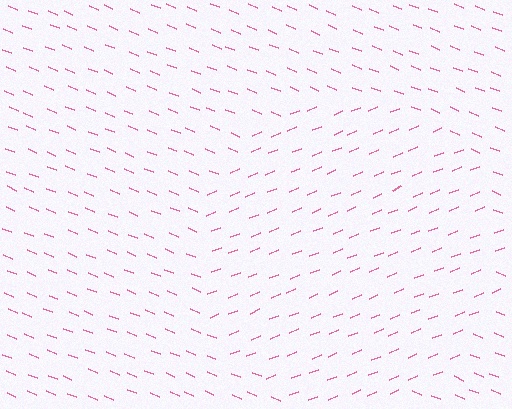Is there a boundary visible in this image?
Yes, there is a texture boundary formed by a change in line orientation.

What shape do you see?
I see a circle.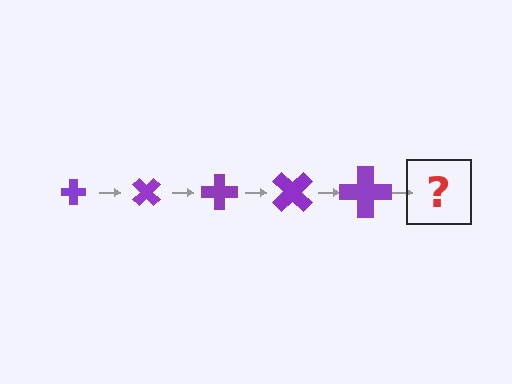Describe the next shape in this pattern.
It should be a cross, larger than the previous one and rotated 225 degrees from the start.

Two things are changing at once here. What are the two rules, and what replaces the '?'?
The two rules are that the cross grows larger each step and it rotates 45 degrees each step. The '?' should be a cross, larger than the previous one and rotated 225 degrees from the start.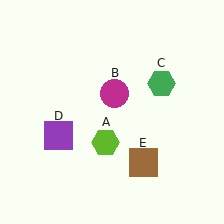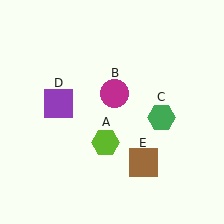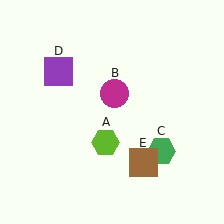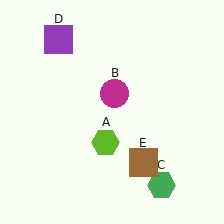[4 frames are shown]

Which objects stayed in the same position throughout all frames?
Lime hexagon (object A) and magenta circle (object B) and brown square (object E) remained stationary.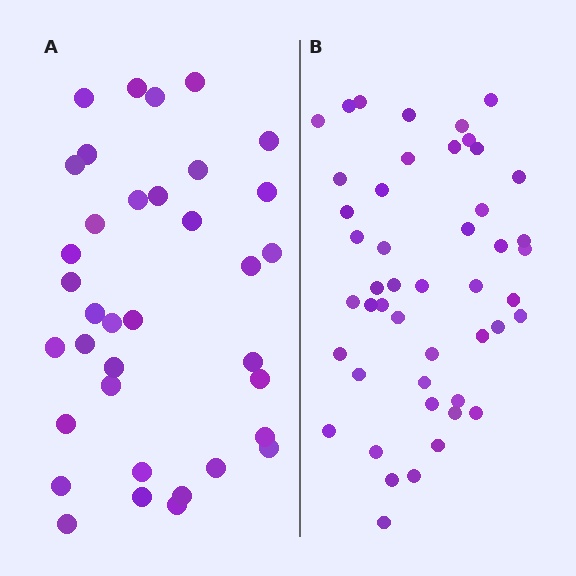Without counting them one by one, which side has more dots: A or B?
Region B (the right region) has more dots.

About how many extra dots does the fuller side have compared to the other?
Region B has roughly 12 or so more dots than region A.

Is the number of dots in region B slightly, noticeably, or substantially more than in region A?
Region B has noticeably more, but not dramatically so. The ratio is roughly 1.3 to 1.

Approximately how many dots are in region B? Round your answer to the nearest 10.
About 50 dots. (The exact count is 47, which rounds to 50.)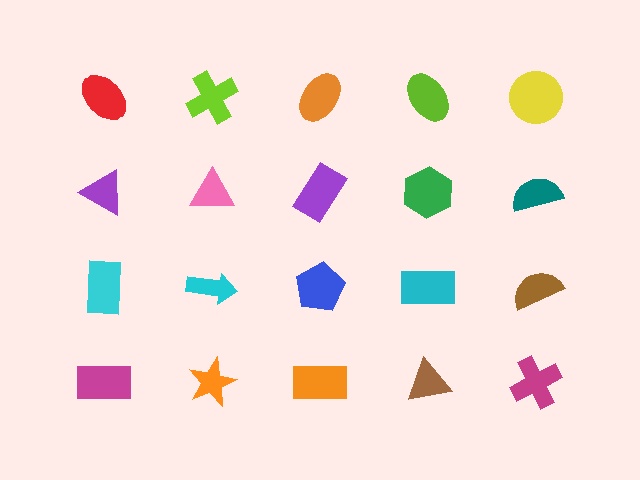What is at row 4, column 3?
An orange rectangle.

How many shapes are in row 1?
5 shapes.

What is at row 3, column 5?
A brown semicircle.